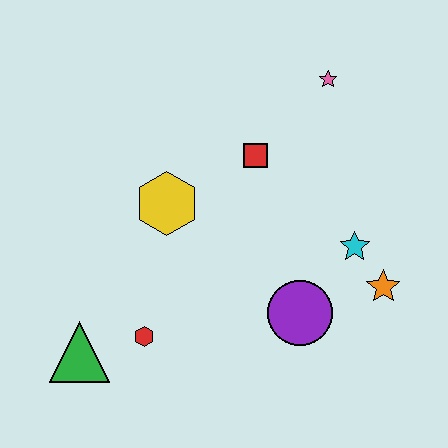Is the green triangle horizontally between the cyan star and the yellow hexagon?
No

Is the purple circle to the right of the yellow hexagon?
Yes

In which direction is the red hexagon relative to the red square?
The red hexagon is below the red square.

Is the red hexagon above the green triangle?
Yes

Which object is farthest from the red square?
The green triangle is farthest from the red square.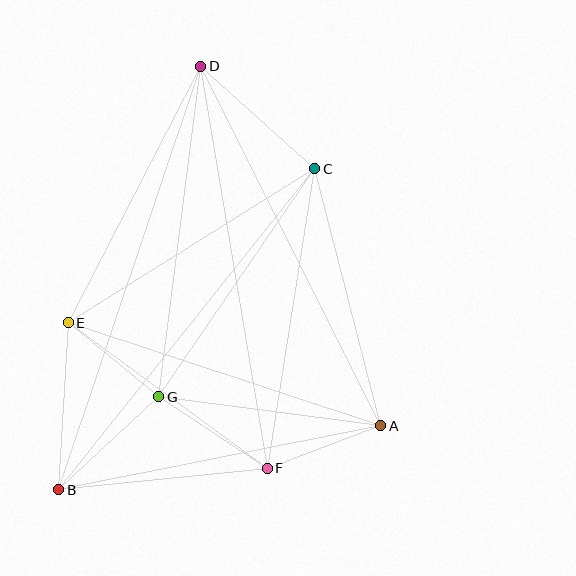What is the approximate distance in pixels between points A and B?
The distance between A and B is approximately 328 pixels.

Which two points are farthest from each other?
Points B and D are farthest from each other.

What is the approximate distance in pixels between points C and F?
The distance between C and F is approximately 303 pixels.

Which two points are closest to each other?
Points E and G are closest to each other.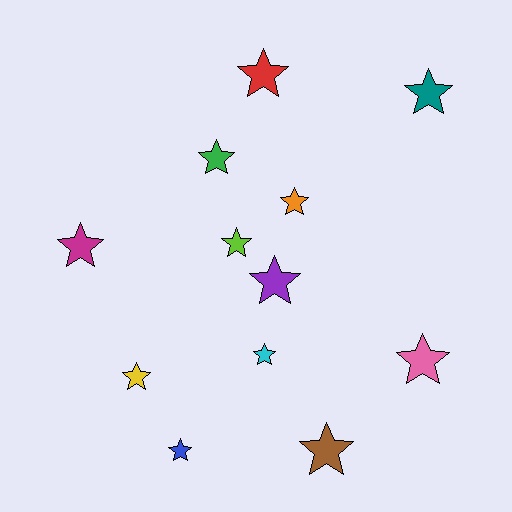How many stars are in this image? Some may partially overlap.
There are 12 stars.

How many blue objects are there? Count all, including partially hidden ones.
There is 1 blue object.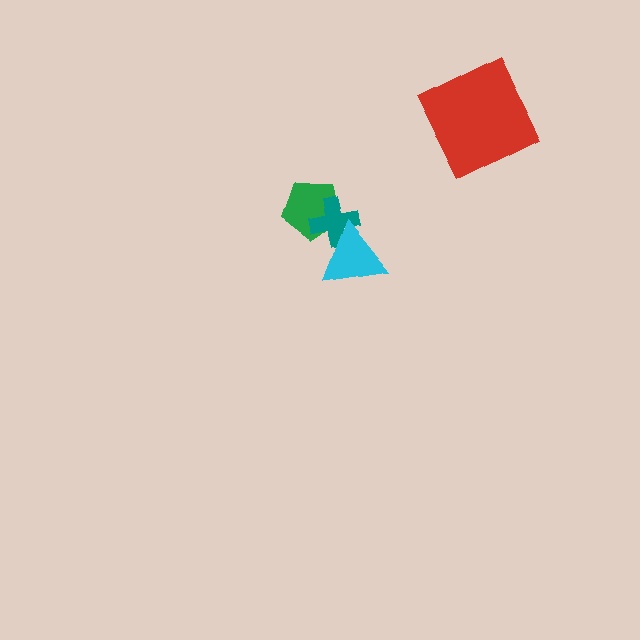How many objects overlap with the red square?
0 objects overlap with the red square.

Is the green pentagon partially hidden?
Yes, it is partially covered by another shape.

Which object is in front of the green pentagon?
The teal cross is in front of the green pentagon.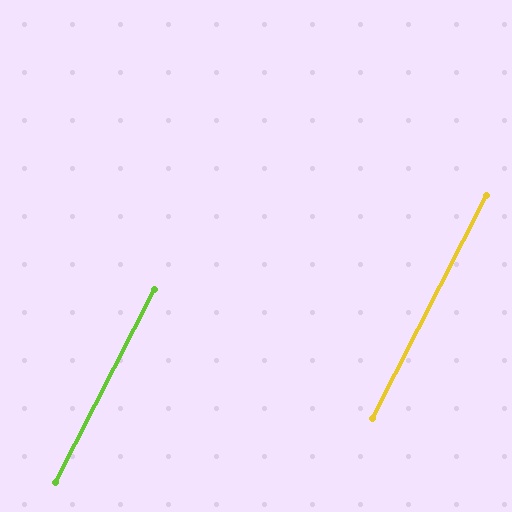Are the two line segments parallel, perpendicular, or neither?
Parallel — their directions differ by only 0.2°.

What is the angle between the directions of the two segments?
Approximately 0 degrees.